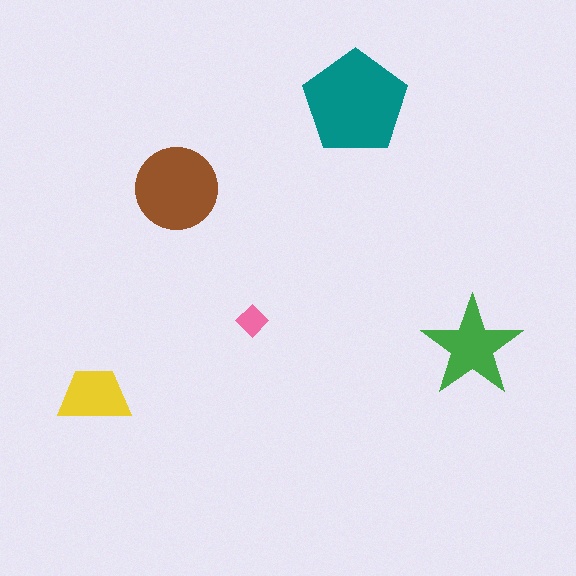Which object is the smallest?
The pink diamond.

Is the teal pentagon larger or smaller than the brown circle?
Larger.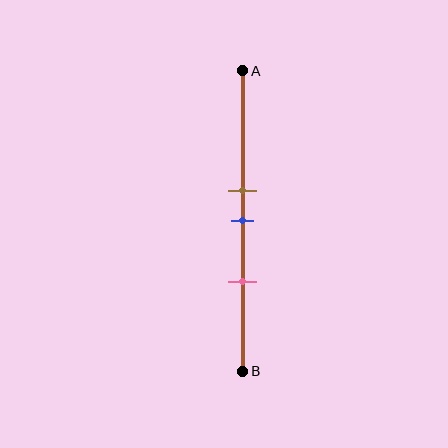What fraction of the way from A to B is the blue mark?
The blue mark is approximately 50% (0.5) of the way from A to B.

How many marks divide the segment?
There are 3 marks dividing the segment.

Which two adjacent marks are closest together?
The brown and blue marks are the closest adjacent pair.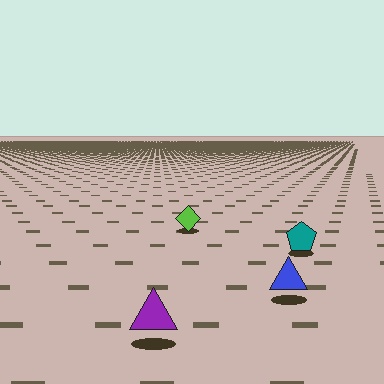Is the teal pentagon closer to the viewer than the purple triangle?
No. The purple triangle is closer — you can tell from the texture gradient: the ground texture is coarser near it.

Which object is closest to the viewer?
The purple triangle is closest. The texture marks near it are larger and more spread out.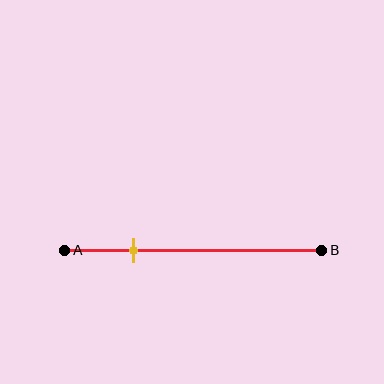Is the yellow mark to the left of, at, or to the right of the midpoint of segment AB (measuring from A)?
The yellow mark is to the left of the midpoint of segment AB.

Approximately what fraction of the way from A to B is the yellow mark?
The yellow mark is approximately 25% of the way from A to B.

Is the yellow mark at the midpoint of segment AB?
No, the mark is at about 25% from A, not at the 50% midpoint.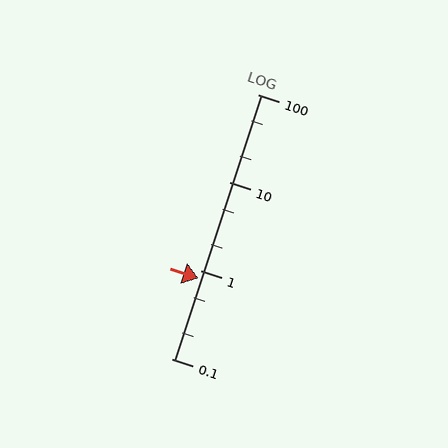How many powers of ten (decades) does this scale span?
The scale spans 3 decades, from 0.1 to 100.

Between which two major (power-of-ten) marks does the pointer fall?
The pointer is between 0.1 and 1.